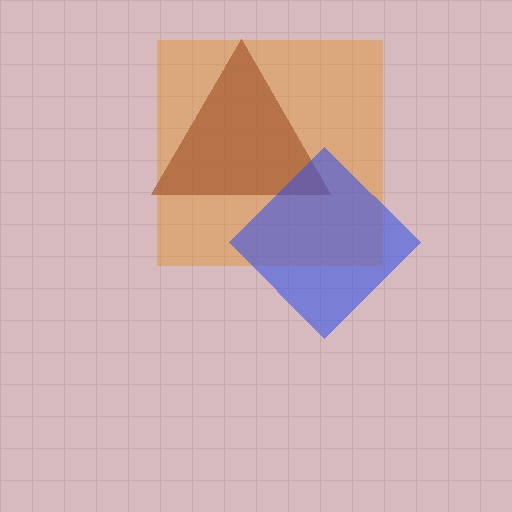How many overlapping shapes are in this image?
There are 3 overlapping shapes in the image.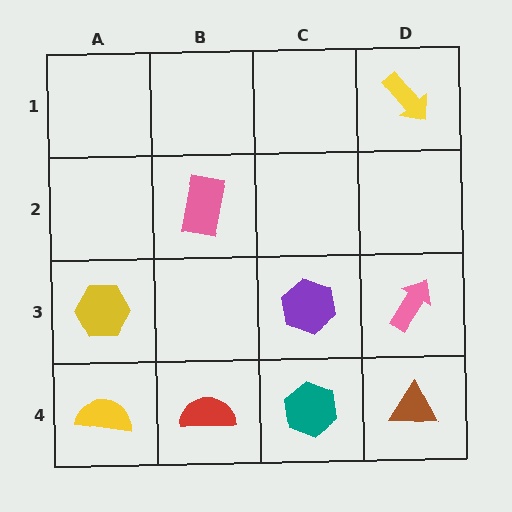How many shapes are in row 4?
4 shapes.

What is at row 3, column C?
A purple hexagon.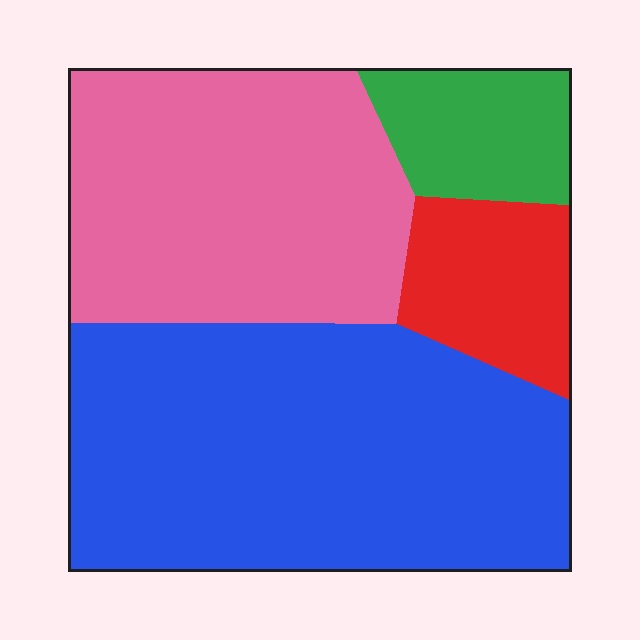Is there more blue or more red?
Blue.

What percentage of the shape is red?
Red covers 11% of the shape.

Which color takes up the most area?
Blue, at roughly 45%.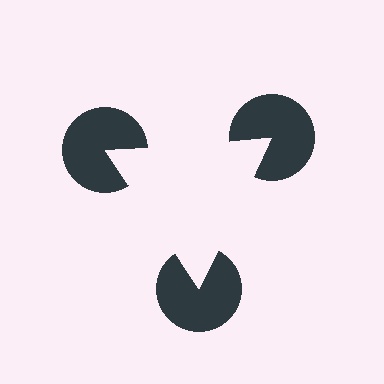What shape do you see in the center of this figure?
An illusory triangle — its edges are inferred from the aligned wedge cuts in the pac-man discs, not physically drawn.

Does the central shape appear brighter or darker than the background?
It typically appears slightly brighter than the background, even though no actual brightness change is drawn.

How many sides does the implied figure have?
3 sides.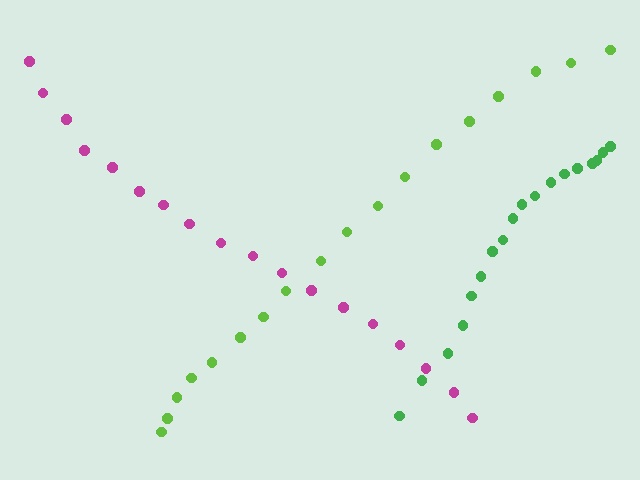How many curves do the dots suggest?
There are 3 distinct paths.